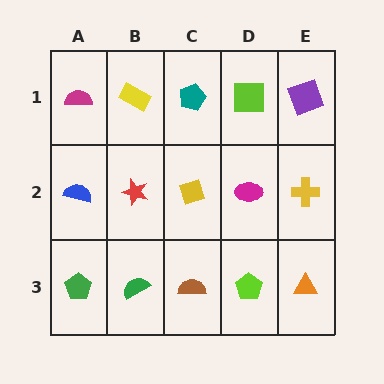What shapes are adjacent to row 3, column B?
A red star (row 2, column B), a green pentagon (row 3, column A), a brown semicircle (row 3, column C).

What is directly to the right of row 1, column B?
A teal pentagon.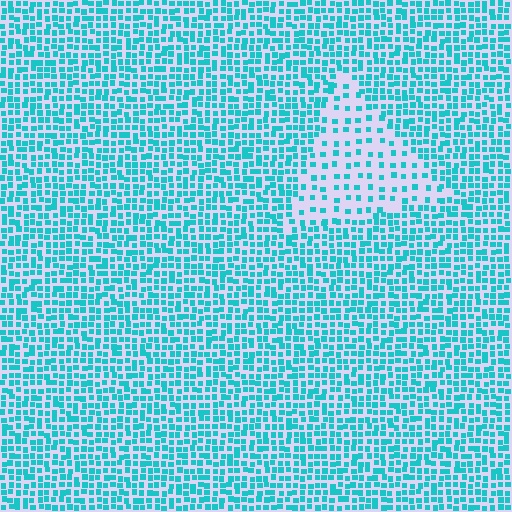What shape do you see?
I see a triangle.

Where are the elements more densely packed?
The elements are more densely packed outside the triangle boundary.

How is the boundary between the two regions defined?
The boundary is defined by a change in element density (approximately 2.4x ratio). All elements are the same color, size, and shape.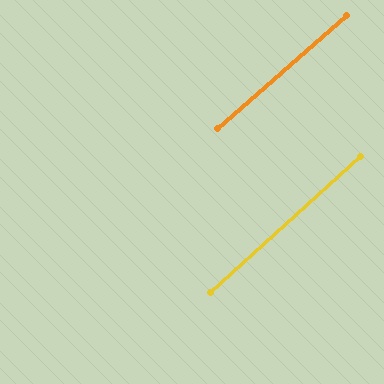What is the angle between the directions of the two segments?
Approximately 1 degree.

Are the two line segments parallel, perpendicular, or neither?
Parallel — their directions differ by only 1.2°.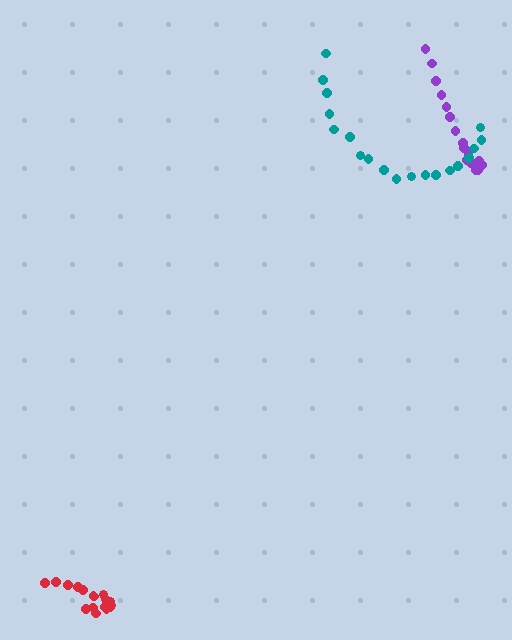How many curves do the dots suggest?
There are 3 distinct paths.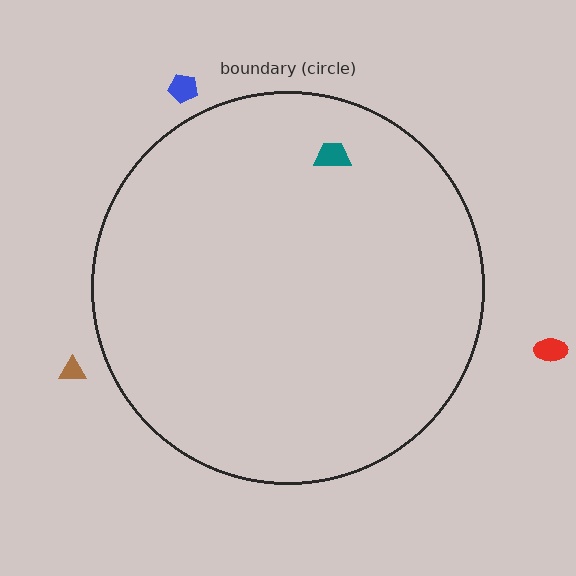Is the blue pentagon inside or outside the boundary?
Outside.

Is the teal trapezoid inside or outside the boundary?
Inside.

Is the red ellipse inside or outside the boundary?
Outside.